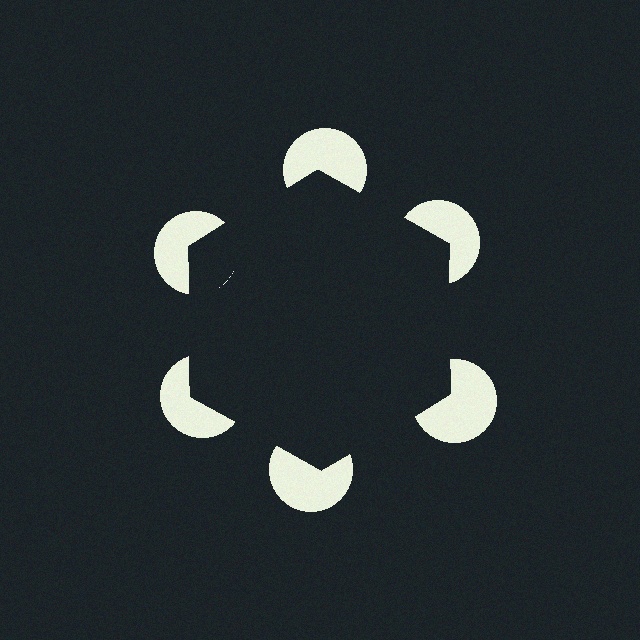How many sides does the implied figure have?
6 sides.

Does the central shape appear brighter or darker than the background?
It typically appears slightly darker than the background, even though no actual brightness change is drawn.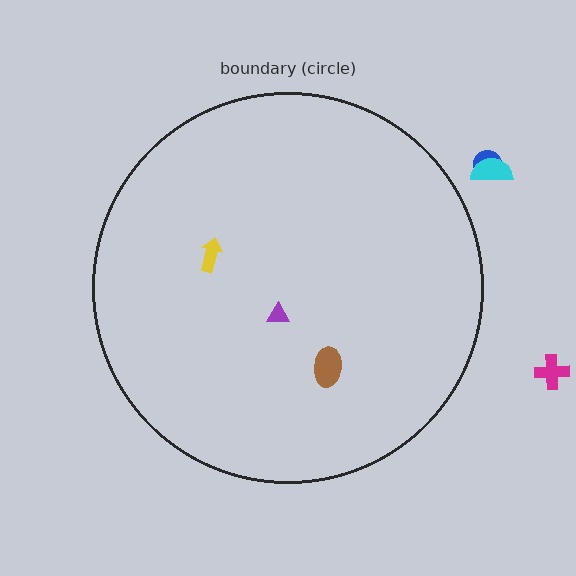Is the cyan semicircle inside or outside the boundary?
Outside.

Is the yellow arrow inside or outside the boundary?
Inside.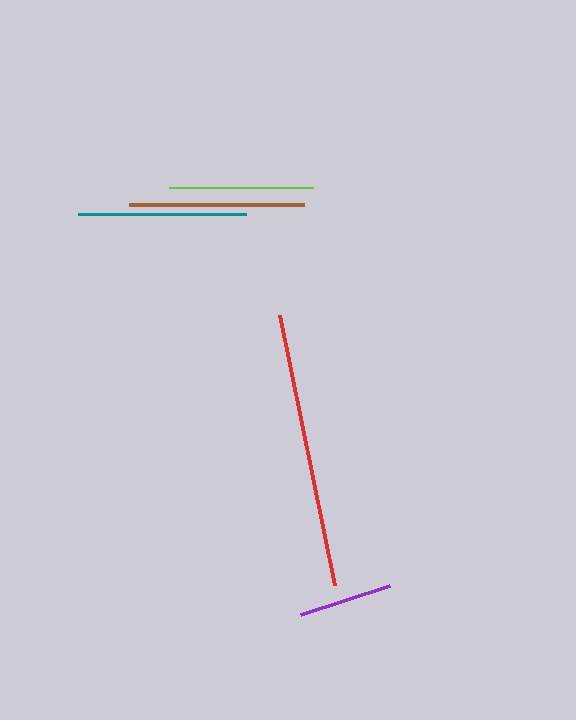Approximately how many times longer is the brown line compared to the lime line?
The brown line is approximately 1.2 times the length of the lime line.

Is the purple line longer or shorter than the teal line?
The teal line is longer than the purple line.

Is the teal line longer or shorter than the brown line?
The brown line is longer than the teal line.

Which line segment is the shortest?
The purple line is the shortest at approximately 94 pixels.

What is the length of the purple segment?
The purple segment is approximately 94 pixels long.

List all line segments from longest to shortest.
From longest to shortest: red, brown, teal, lime, purple.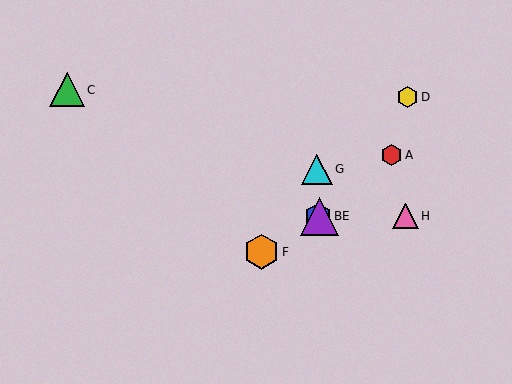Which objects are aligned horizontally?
Objects B, E, H are aligned horizontally.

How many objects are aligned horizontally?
3 objects (B, E, H) are aligned horizontally.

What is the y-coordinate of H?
Object H is at y≈216.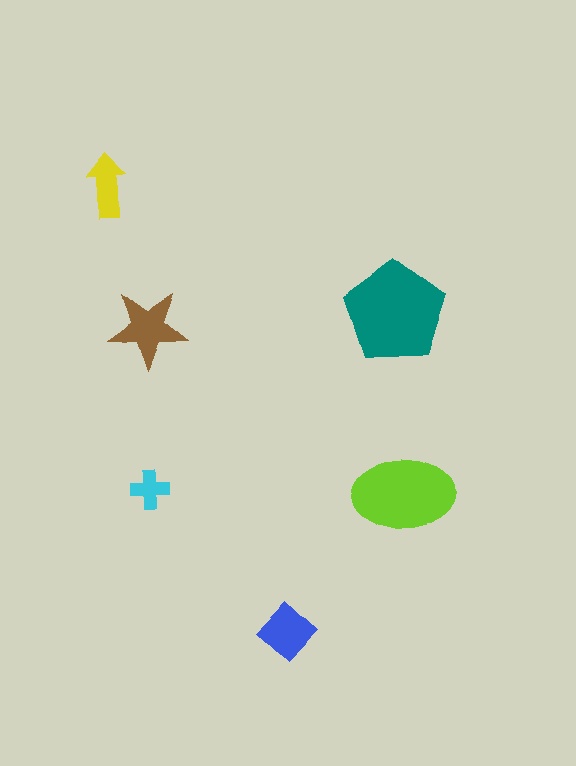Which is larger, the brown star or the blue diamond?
The brown star.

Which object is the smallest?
The cyan cross.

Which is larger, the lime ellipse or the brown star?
The lime ellipse.